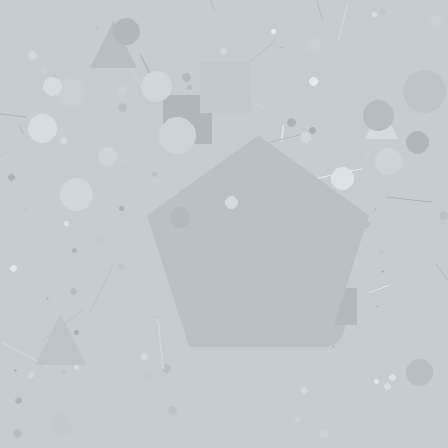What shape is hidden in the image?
A pentagon is hidden in the image.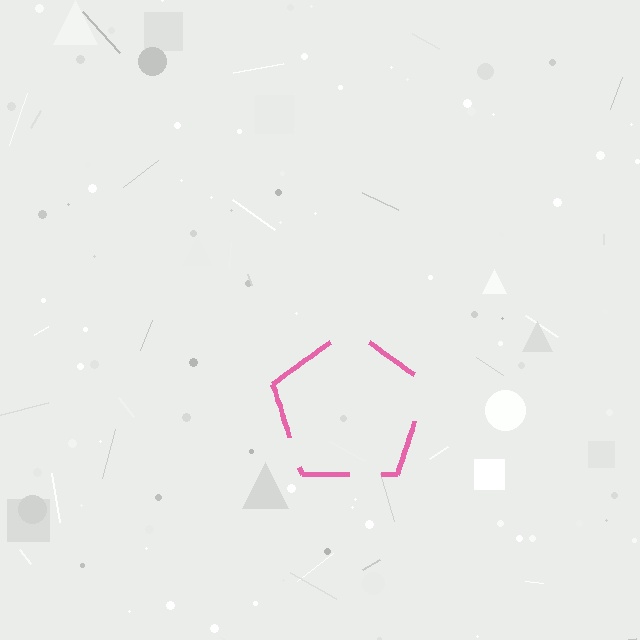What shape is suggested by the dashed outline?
The dashed outline suggests a pentagon.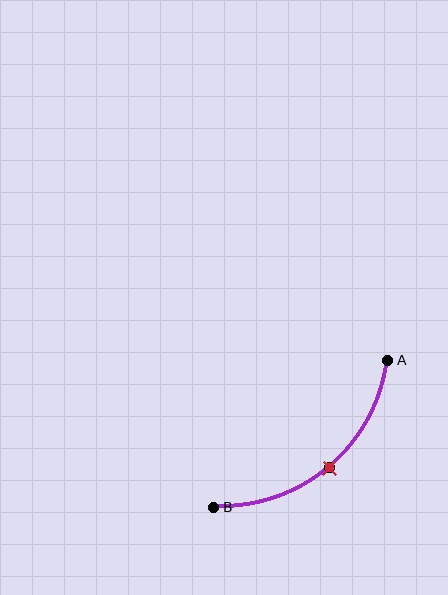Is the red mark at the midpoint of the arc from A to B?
Yes. The red mark lies on the arc at equal arc-length from both A and B — it is the arc midpoint.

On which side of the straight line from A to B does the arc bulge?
The arc bulges below and to the right of the straight line connecting A and B.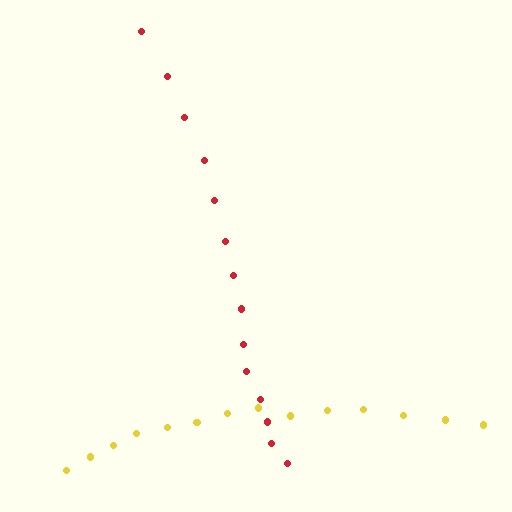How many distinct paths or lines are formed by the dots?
There are 2 distinct paths.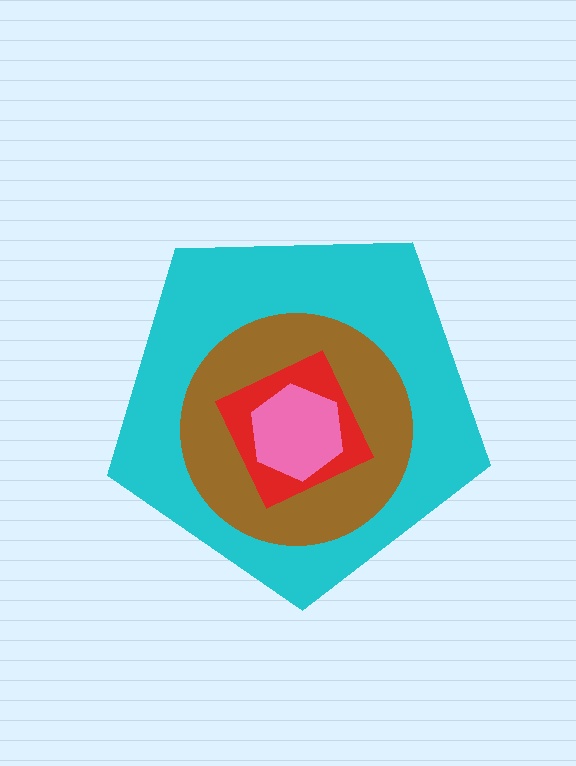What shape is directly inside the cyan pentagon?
The brown circle.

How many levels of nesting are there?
4.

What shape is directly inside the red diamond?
The pink hexagon.